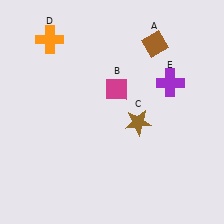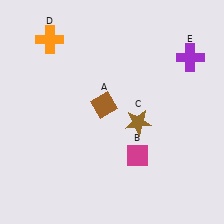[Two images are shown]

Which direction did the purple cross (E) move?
The purple cross (E) moved up.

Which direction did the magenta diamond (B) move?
The magenta diamond (B) moved down.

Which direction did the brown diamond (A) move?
The brown diamond (A) moved down.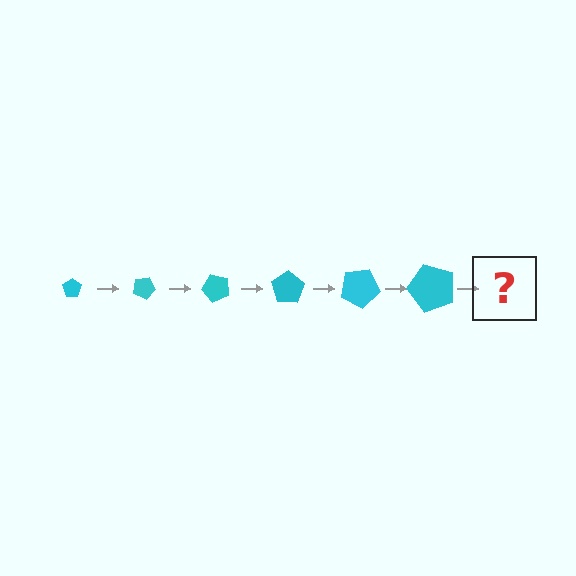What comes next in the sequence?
The next element should be a pentagon, larger than the previous one and rotated 150 degrees from the start.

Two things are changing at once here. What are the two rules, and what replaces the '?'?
The two rules are that the pentagon grows larger each step and it rotates 25 degrees each step. The '?' should be a pentagon, larger than the previous one and rotated 150 degrees from the start.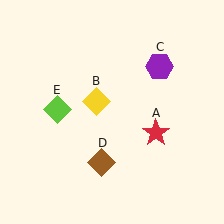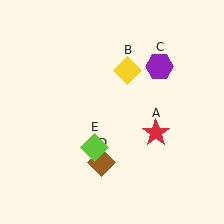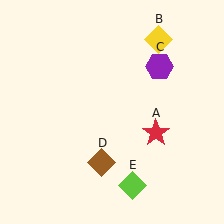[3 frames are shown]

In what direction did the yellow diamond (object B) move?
The yellow diamond (object B) moved up and to the right.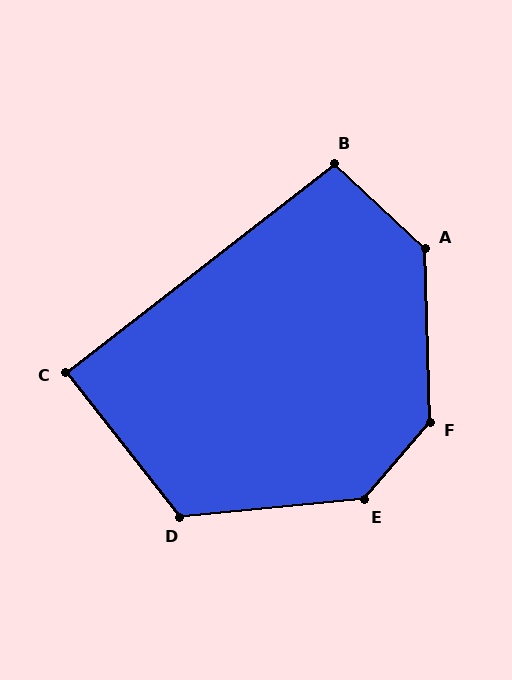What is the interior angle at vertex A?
Approximately 134 degrees (obtuse).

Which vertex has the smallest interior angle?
C, at approximately 90 degrees.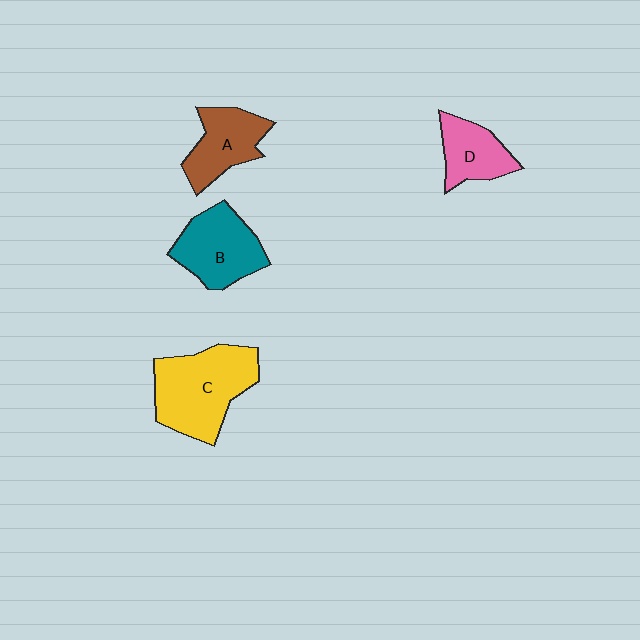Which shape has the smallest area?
Shape D (pink).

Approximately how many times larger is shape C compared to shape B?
Approximately 1.4 times.